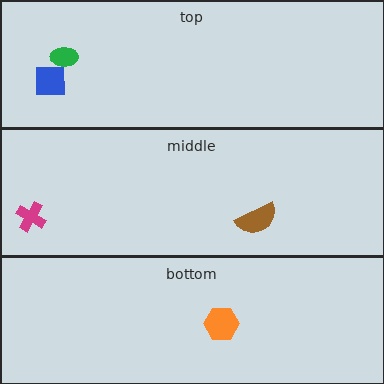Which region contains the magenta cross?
The middle region.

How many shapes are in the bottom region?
1.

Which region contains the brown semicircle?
The middle region.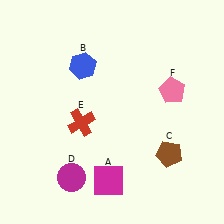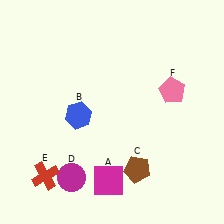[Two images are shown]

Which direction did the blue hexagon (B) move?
The blue hexagon (B) moved down.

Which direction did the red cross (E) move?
The red cross (E) moved down.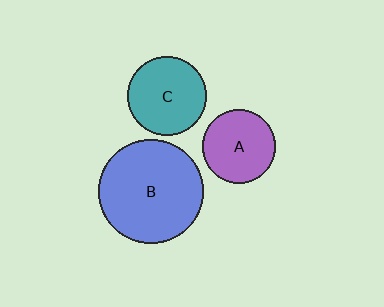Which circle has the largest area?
Circle B (blue).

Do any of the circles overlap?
No, none of the circles overlap.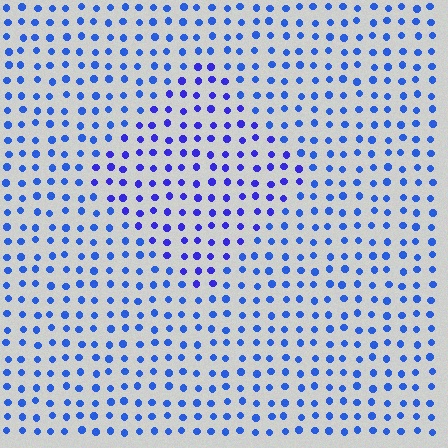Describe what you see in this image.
The image is filled with small blue elements in a uniform arrangement. A diamond-shaped region is visible where the elements are tinted to a slightly different hue, forming a subtle color boundary.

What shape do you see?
I see a diamond.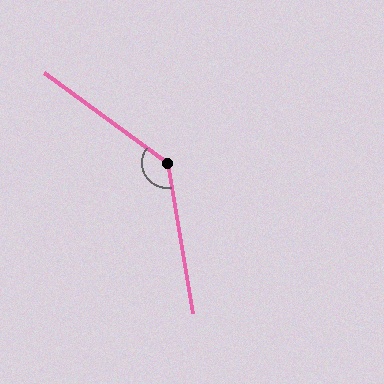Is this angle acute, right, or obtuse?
It is obtuse.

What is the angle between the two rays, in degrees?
Approximately 136 degrees.